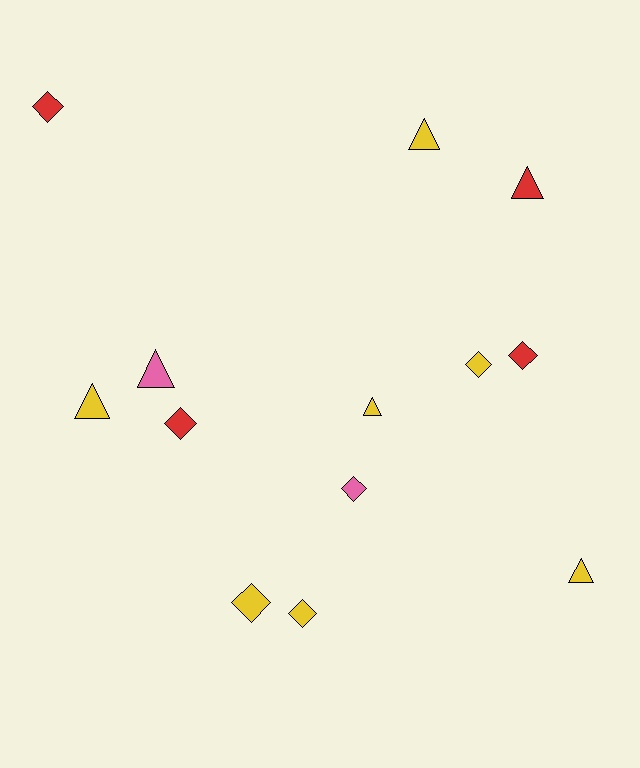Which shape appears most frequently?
Diamond, with 7 objects.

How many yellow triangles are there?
There are 4 yellow triangles.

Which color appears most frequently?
Yellow, with 7 objects.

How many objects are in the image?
There are 13 objects.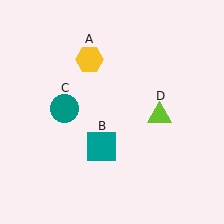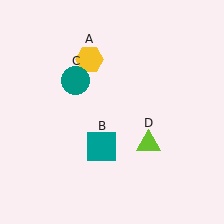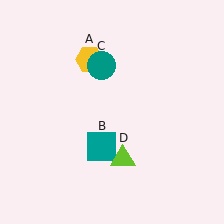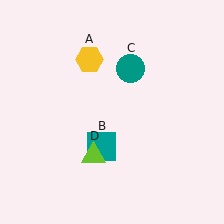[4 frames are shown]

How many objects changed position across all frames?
2 objects changed position: teal circle (object C), lime triangle (object D).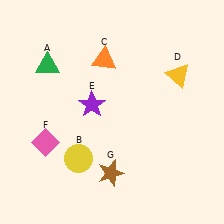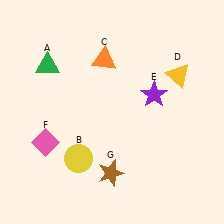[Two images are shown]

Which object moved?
The purple star (E) moved right.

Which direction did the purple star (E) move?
The purple star (E) moved right.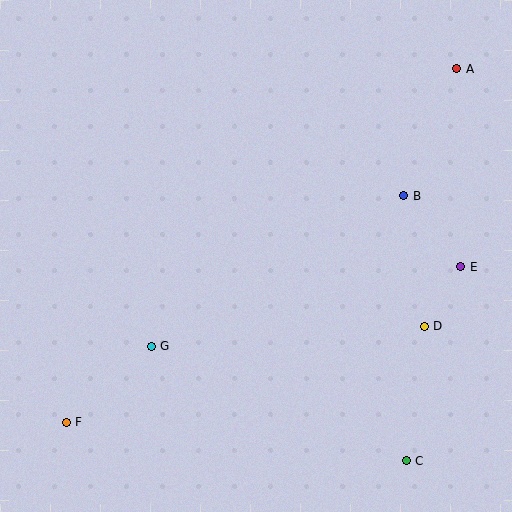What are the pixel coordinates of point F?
Point F is at (66, 422).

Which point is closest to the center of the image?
Point G at (151, 346) is closest to the center.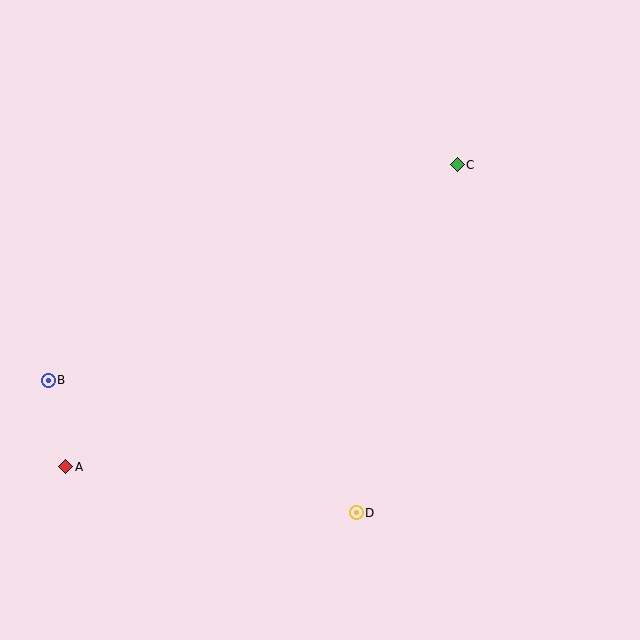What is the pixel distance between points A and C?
The distance between A and C is 494 pixels.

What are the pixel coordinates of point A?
Point A is at (65, 467).